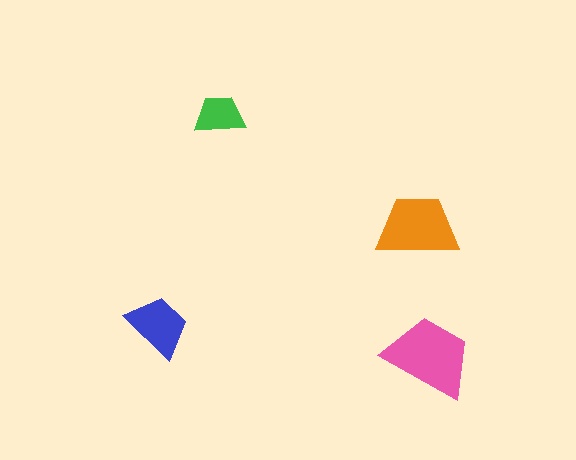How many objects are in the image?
There are 4 objects in the image.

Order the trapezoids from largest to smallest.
the pink one, the orange one, the blue one, the green one.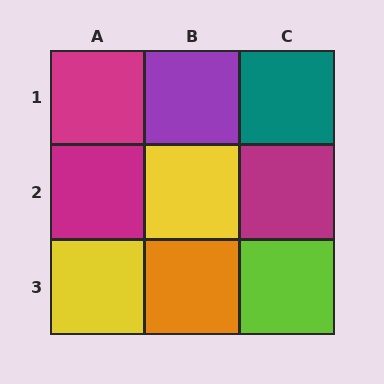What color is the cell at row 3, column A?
Yellow.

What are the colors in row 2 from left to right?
Magenta, yellow, magenta.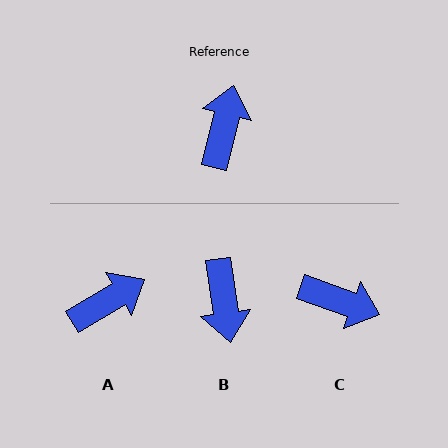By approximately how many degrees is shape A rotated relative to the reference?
Approximately 46 degrees clockwise.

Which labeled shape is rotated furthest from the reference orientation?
B, about 158 degrees away.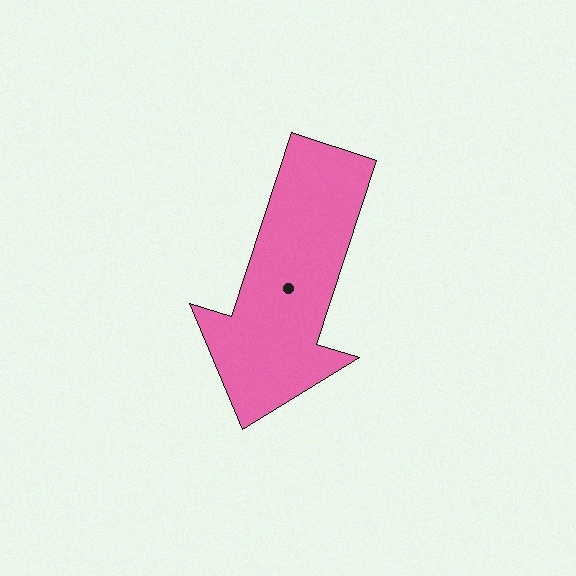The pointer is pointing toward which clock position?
Roughly 7 o'clock.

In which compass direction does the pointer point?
South.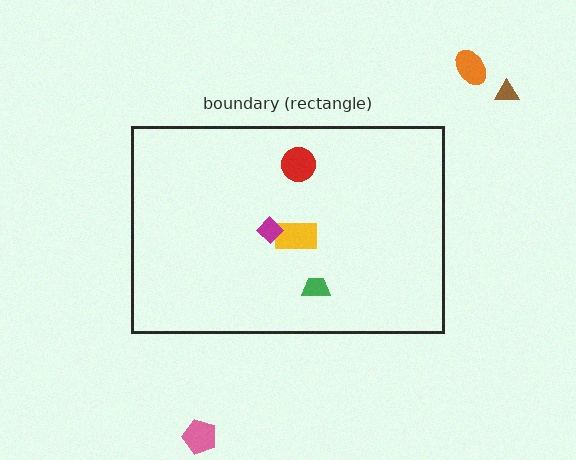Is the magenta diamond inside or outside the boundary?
Inside.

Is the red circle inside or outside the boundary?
Inside.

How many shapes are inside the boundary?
4 inside, 3 outside.